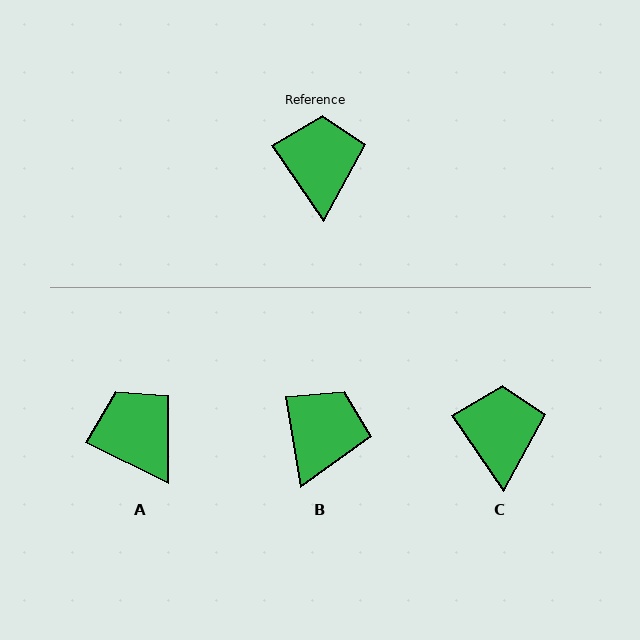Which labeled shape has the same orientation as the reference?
C.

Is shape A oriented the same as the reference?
No, it is off by about 29 degrees.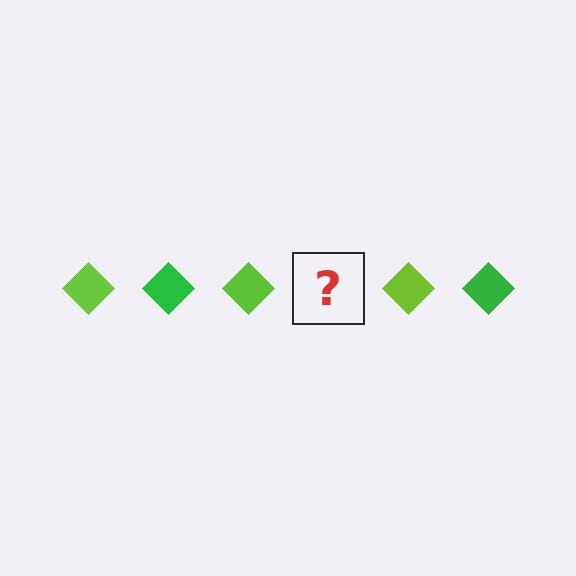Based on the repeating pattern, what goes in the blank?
The blank should be a green diamond.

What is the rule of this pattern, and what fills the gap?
The rule is that the pattern cycles through lime, green diamonds. The gap should be filled with a green diamond.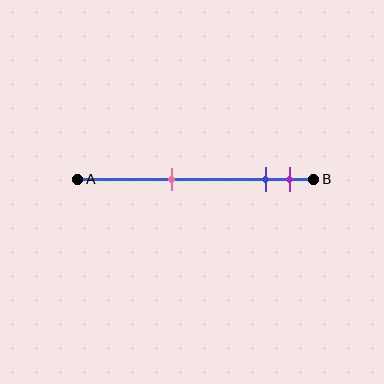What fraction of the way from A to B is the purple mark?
The purple mark is approximately 90% (0.9) of the way from A to B.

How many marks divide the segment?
There are 3 marks dividing the segment.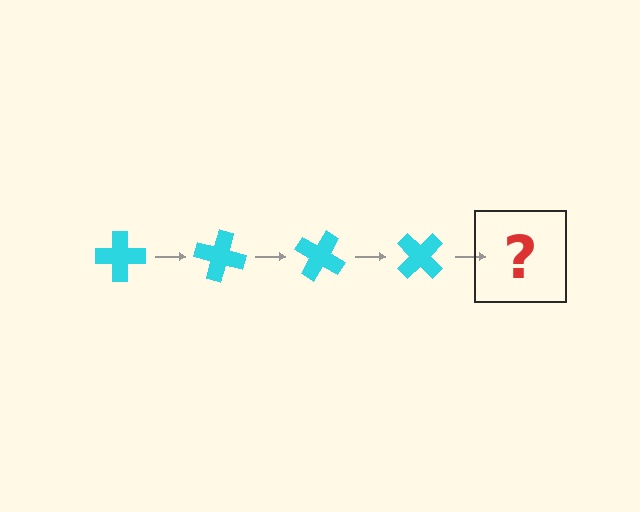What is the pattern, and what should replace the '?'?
The pattern is that the cross rotates 15 degrees each step. The '?' should be a cyan cross rotated 60 degrees.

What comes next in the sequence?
The next element should be a cyan cross rotated 60 degrees.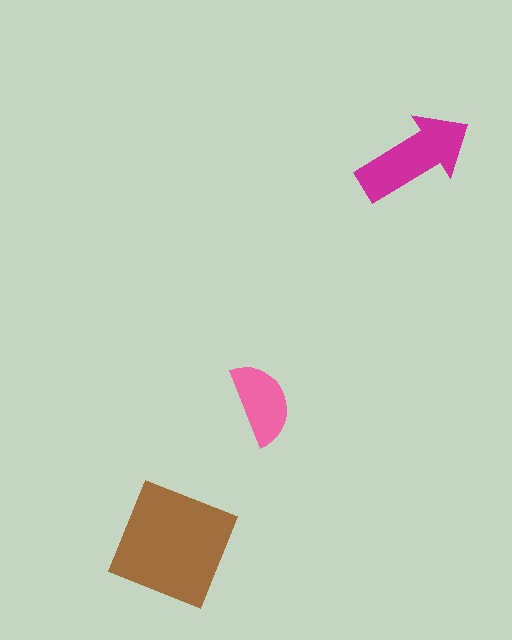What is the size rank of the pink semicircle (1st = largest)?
3rd.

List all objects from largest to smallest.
The brown square, the magenta arrow, the pink semicircle.